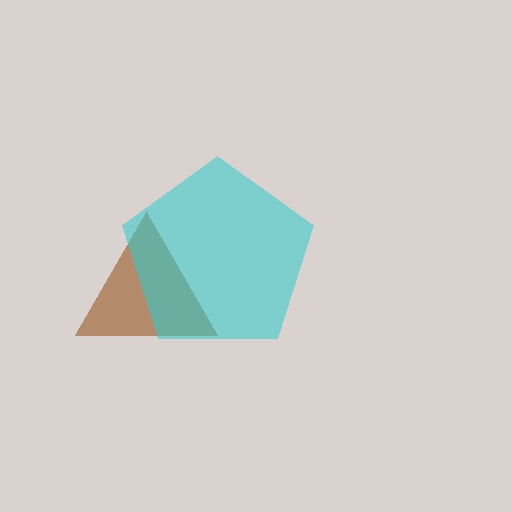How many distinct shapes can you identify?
There are 2 distinct shapes: a brown triangle, a cyan pentagon.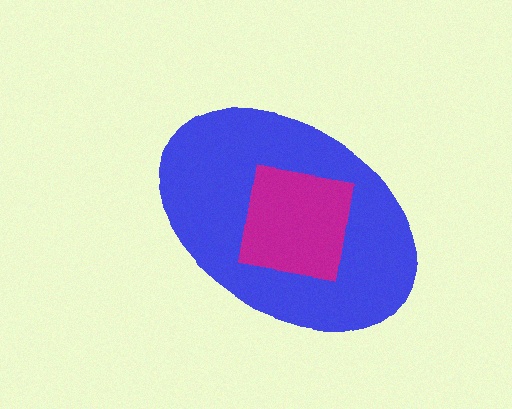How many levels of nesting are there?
2.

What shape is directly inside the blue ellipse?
The magenta square.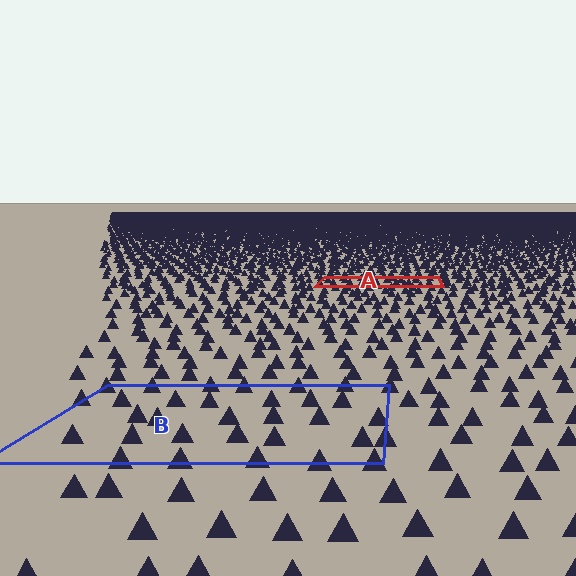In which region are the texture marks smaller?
The texture marks are smaller in region A, because it is farther away.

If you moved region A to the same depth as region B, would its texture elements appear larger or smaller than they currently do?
They would appear larger. At a closer depth, the same texture elements are projected at a bigger on-screen size.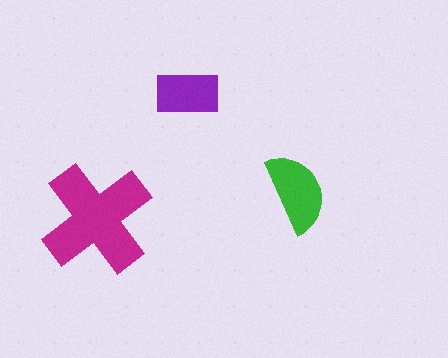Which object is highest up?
The purple rectangle is topmost.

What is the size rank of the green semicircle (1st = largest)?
2nd.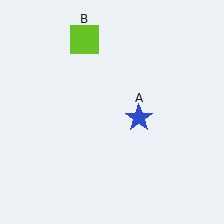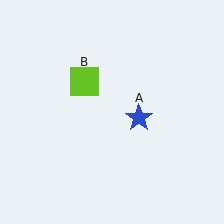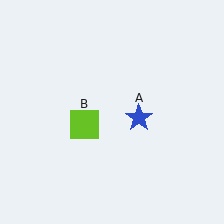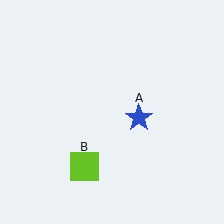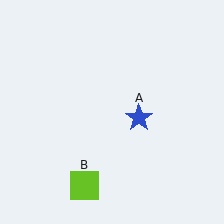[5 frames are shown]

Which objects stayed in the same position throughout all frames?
Blue star (object A) remained stationary.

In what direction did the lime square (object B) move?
The lime square (object B) moved down.